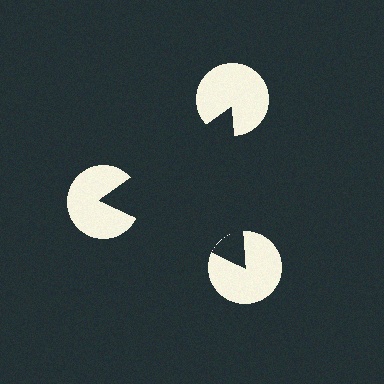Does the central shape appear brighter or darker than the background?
It typically appears slightly darker than the background, even though no actual brightness change is drawn.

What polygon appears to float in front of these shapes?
An illusory triangle — its edges are inferred from the aligned wedge cuts in the pac-man discs, not physically drawn.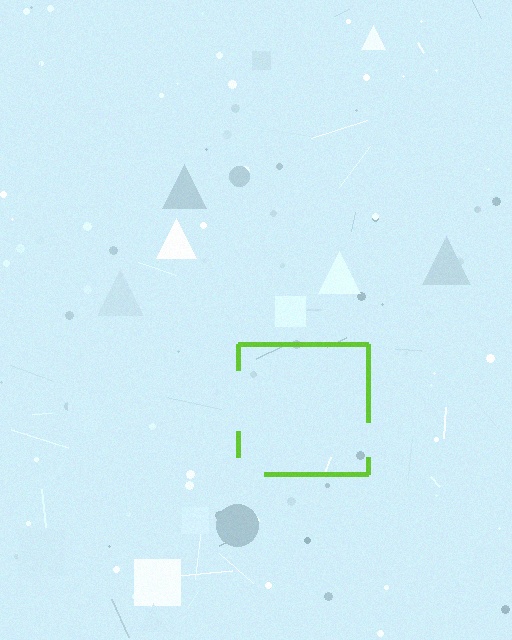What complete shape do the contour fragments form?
The contour fragments form a square.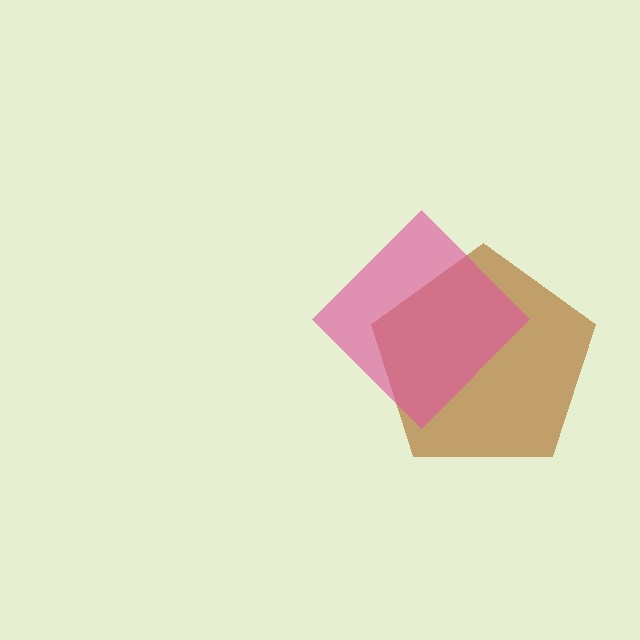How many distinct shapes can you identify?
There are 2 distinct shapes: a brown pentagon, a pink diamond.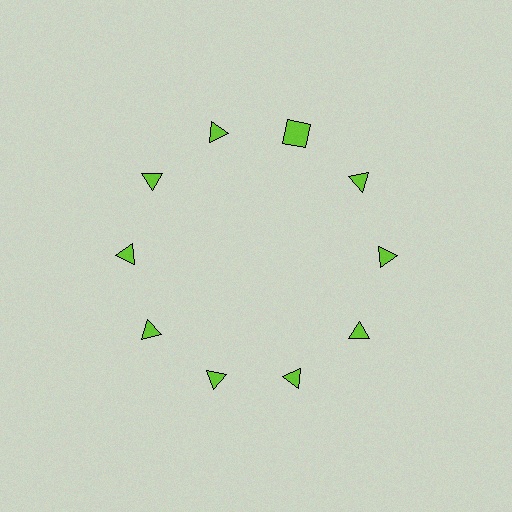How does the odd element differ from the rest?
It has a different shape: square instead of triangle.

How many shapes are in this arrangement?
There are 10 shapes arranged in a ring pattern.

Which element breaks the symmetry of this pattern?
The lime square at roughly the 1 o'clock position breaks the symmetry. All other shapes are lime triangles.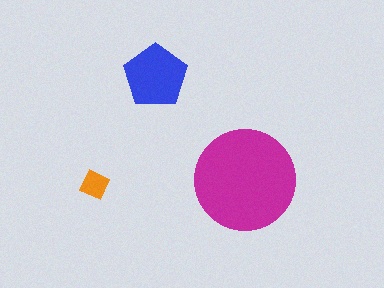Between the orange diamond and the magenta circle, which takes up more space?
The magenta circle.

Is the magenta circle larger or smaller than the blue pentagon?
Larger.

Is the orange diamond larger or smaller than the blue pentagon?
Smaller.